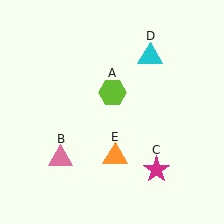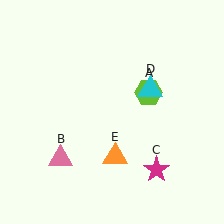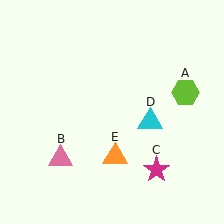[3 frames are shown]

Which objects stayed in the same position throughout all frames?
Pink triangle (object B) and magenta star (object C) and orange triangle (object E) remained stationary.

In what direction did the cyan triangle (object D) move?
The cyan triangle (object D) moved down.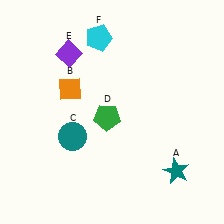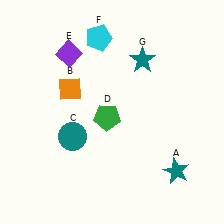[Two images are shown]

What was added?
A teal star (G) was added in Image 2.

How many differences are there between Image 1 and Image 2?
There is 1 difference between the two images.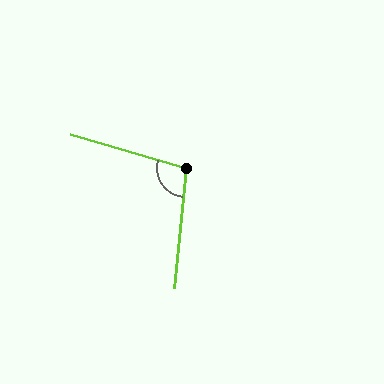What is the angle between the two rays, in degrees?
Approximately 101 degrees.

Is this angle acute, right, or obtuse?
It is obtuse.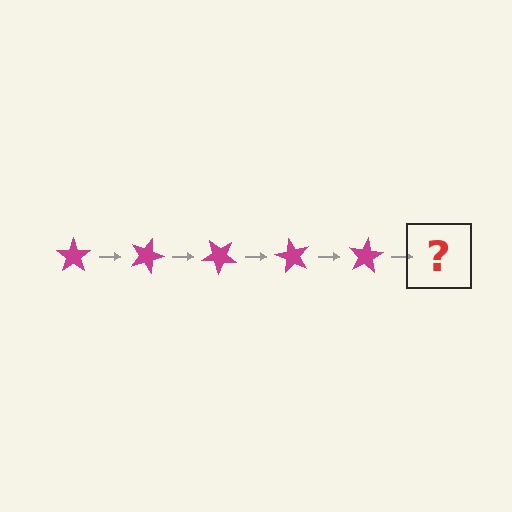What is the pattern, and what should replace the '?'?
The pattern is that the star rotates 20 degrees each step. The '?' should be a magenta star rotated 100 degrees.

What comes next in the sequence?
The next element should be a magenta star rotated 100 degrees.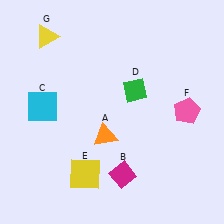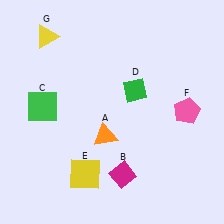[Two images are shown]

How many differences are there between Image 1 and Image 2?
There is 1 difference between the two images.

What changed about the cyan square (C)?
In Image 1, C is cyan. In Image 2, it changed to green.